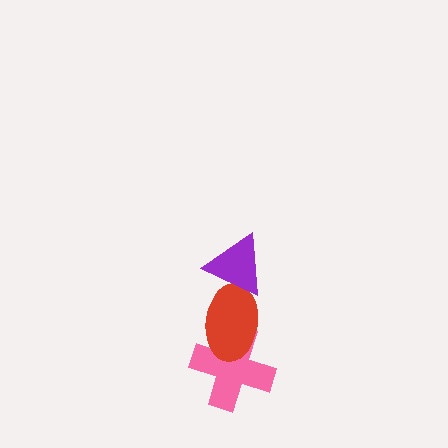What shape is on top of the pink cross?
The red ellipse is on top of the pink cross.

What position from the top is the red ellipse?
The red ellipse is 2nd from the top.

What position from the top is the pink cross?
The pink cross is 3rd from the top.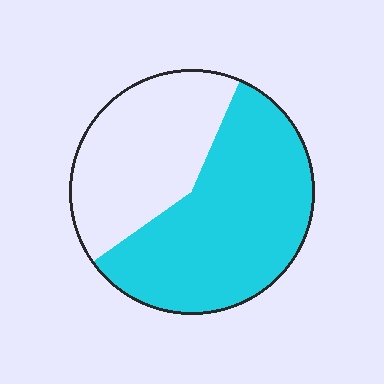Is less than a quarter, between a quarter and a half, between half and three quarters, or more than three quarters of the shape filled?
Between half and three quarters.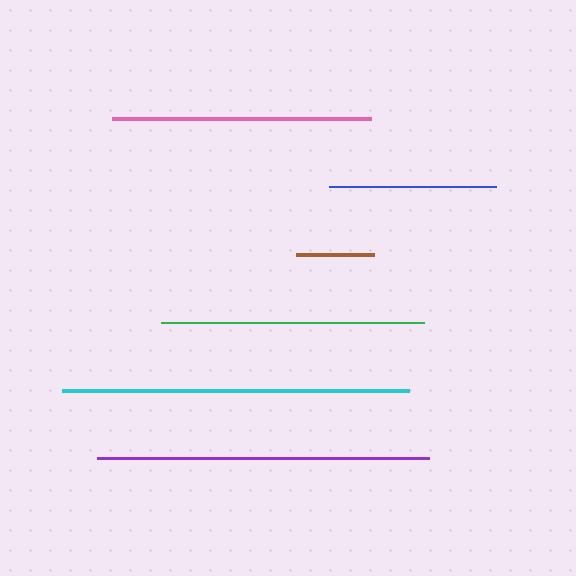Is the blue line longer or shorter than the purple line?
The purple line is longer than the blue line.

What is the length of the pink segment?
The pink segment is approximately 259 pixels long.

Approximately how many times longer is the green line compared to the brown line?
The green line is approximately 3.3 times the length of the brown line.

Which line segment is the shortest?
The brown line is the shortest at approximately 78 pixels.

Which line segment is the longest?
The cyan line is the longest at approximately 347 pixels.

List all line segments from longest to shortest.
From longest to shortest: cyan, purple, green, pink, blue, brown.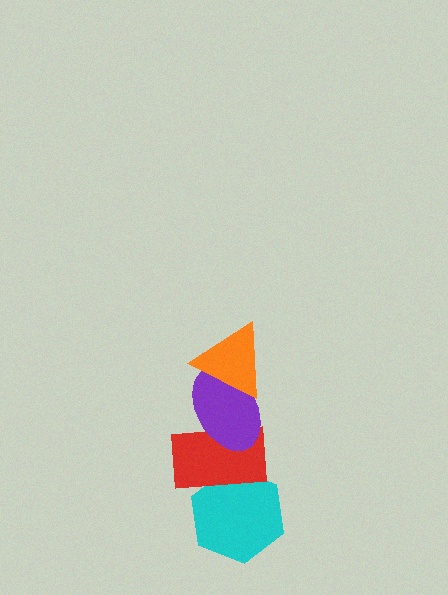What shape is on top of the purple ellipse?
The orange triangle is on top of the purple ellipse.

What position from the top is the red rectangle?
The red rectangle is 3rd from the top.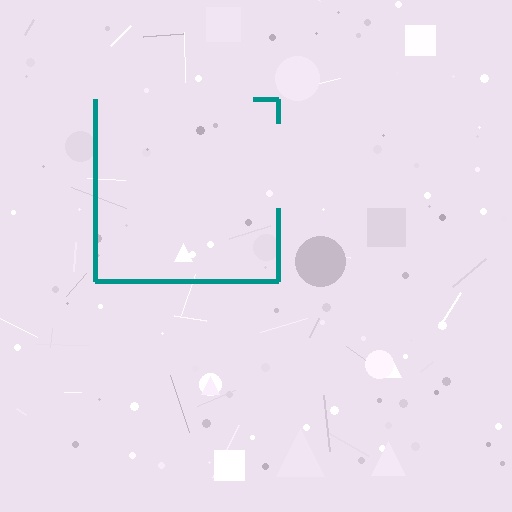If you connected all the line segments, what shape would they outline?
They would outline a square.